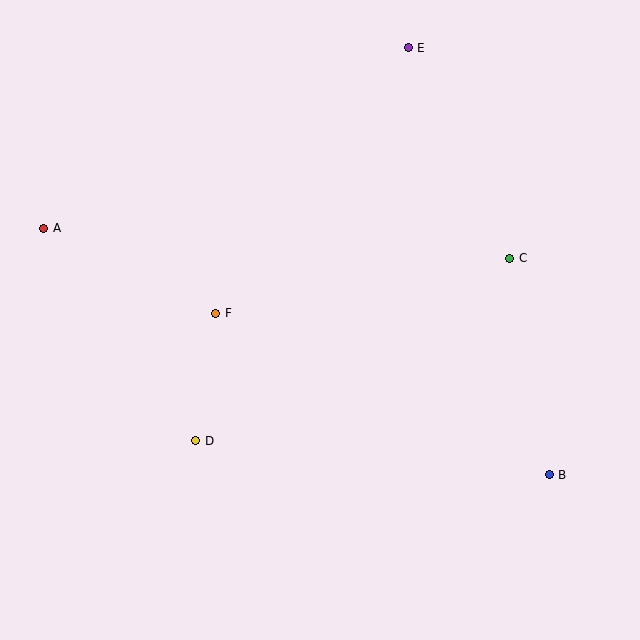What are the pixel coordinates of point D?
Point D is at (196, 441).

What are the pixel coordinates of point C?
Point C is at (510, 258).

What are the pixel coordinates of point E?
Point E is at (408, 48).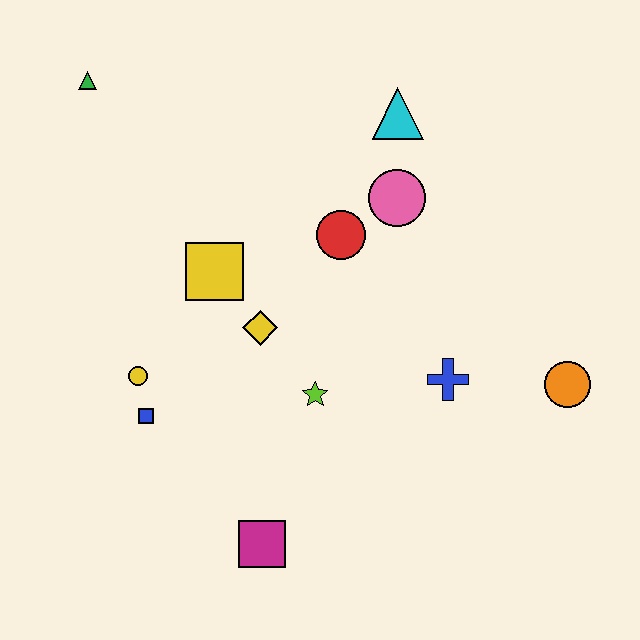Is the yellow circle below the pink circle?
Yes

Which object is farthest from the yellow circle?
The orange circle is farthest from the yellow circle.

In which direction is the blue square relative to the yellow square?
The blue square is below the yellow square.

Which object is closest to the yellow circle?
The blue square is closest to the yellow circle.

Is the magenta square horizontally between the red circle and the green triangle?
Yes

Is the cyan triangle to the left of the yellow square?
No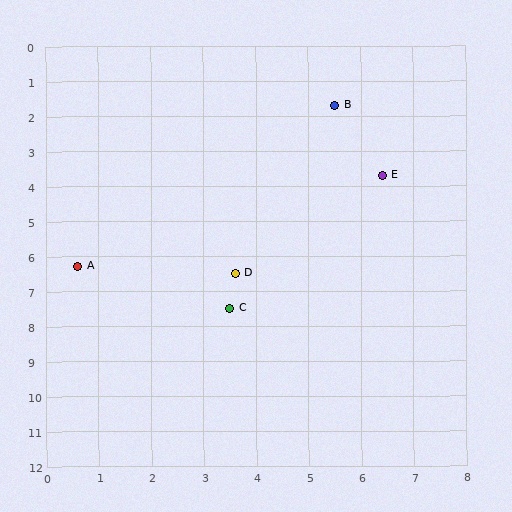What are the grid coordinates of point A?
Point A is at approximately (0.6, 6.3).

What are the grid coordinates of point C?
Point C is at approximately (3.5, 7.5).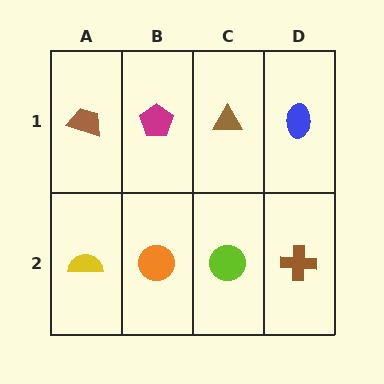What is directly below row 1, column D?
A brown cross.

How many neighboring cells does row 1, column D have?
2.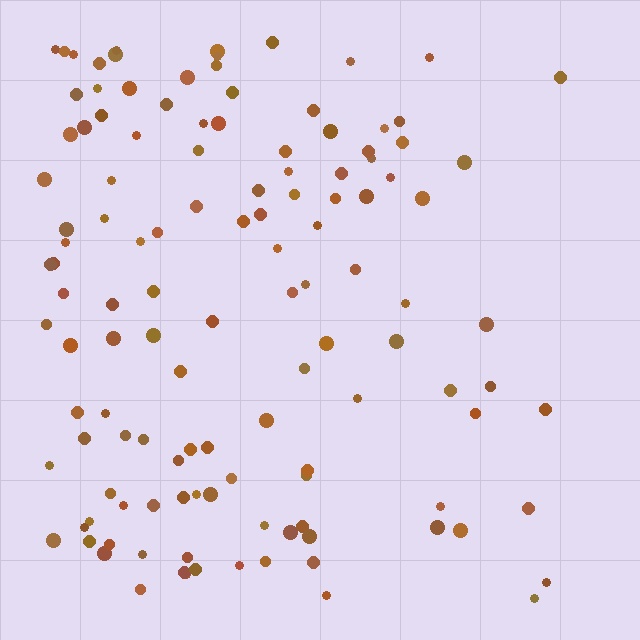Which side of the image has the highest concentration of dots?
The left.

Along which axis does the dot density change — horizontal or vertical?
Horizontal.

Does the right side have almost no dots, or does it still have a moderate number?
Still a moderate number, just noticeably fewer than the left.